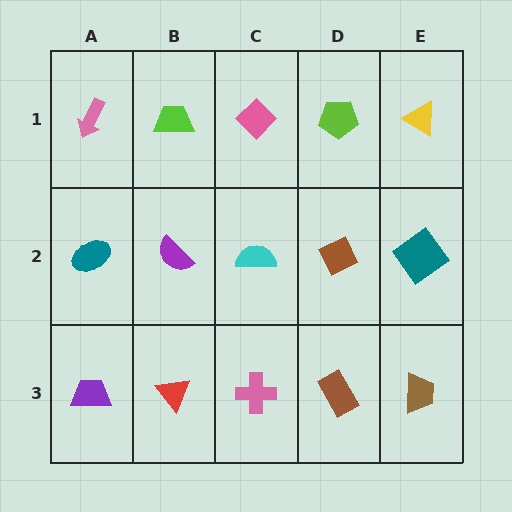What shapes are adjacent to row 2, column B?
A lime trapezoid (row 1, column B), a red triangle (row 3, column B), a teal ellipse (row 2, column A), a cyan semicircle (row 2, column C).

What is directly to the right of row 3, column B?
A pink cross.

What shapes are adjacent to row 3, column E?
A teal diamond (row 2, column E), a brown rectangle (row 3, column D).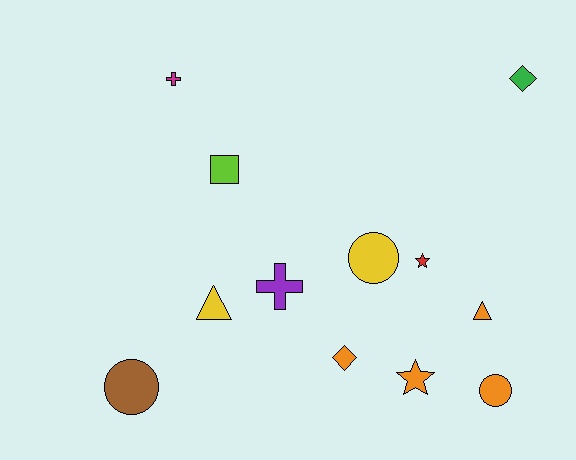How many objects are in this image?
There are 12 objects.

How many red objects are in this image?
There is 1 red object.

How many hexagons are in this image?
There are no hexagons.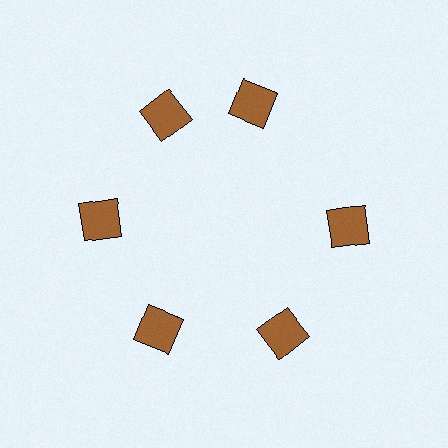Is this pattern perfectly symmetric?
No. The 6 brown squares are arranged in a ring, but one element near the 1 o'clock position is rotated out of alignment along the ring, breaking the 6-fold rotational symmetry.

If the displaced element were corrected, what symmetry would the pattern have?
It would have 6-fold rotational symmetry — the pattern would map onto itself every 60 degrees.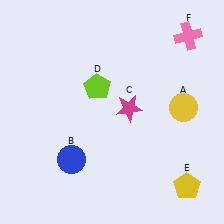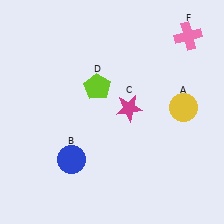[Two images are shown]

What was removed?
The yellow pentagon (E) was removed in Image 2.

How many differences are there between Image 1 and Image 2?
There is 1 difference between the two images.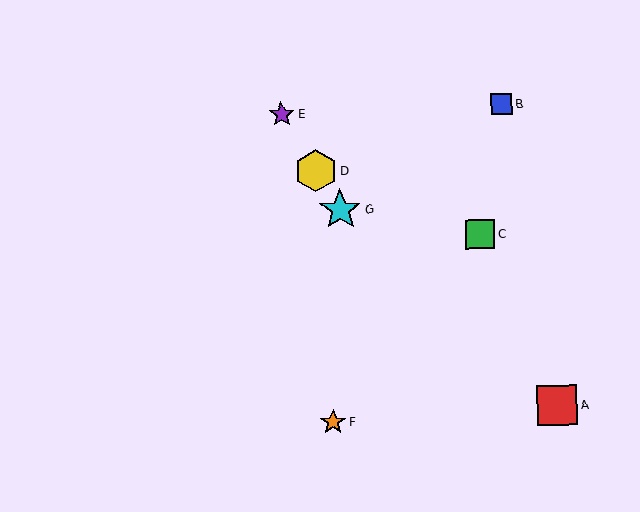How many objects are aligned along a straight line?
3 objects (D, E, G) are aligned along a straight line.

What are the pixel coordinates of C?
Object C is at (480, 234).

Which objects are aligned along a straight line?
Objects D, E, G are aligned along a straight line.